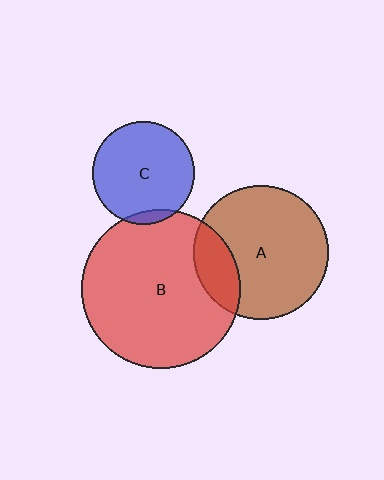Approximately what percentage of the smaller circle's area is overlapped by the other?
Approximately 5%.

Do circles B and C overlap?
Yes.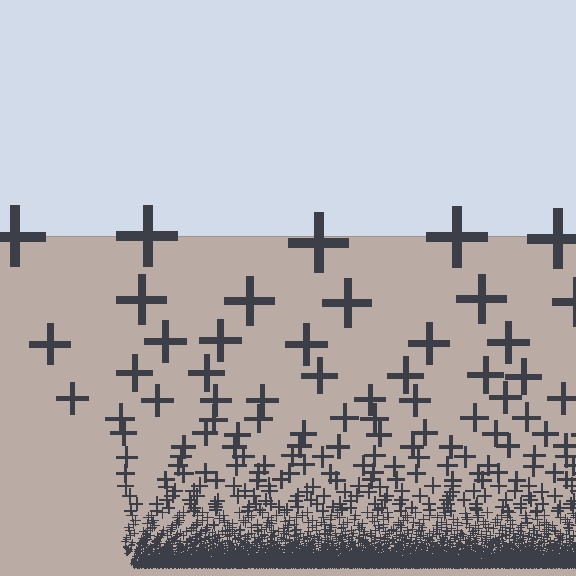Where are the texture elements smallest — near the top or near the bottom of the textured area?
Near the bottom.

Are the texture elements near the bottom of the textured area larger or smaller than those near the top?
Smaller. The gradient is inverted — elements near the bottom are smaller and denser.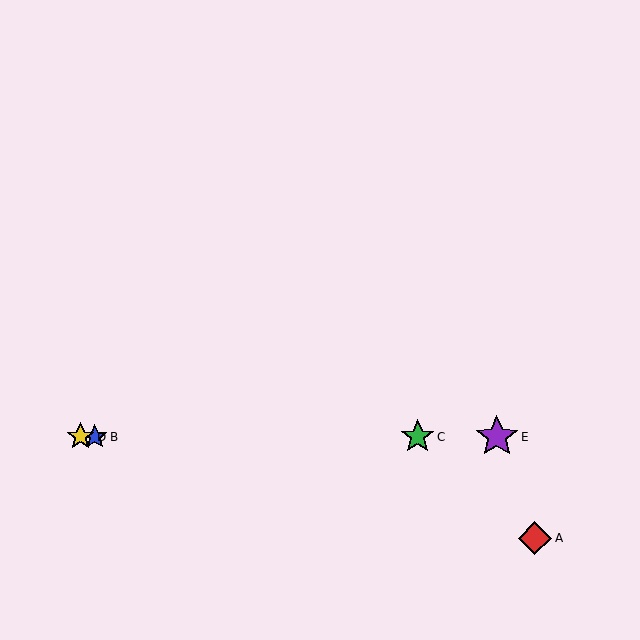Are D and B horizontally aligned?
Yes, both are at y≈437.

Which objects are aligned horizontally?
Objects B, C, D, E are aligned horizontally.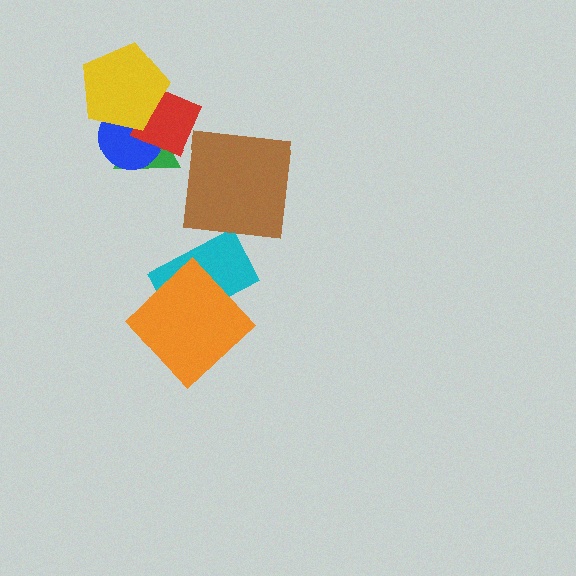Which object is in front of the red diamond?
The yellow pentagon is in front of the red diamond.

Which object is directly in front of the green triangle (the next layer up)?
The blue circle is directly in front of the green triangle.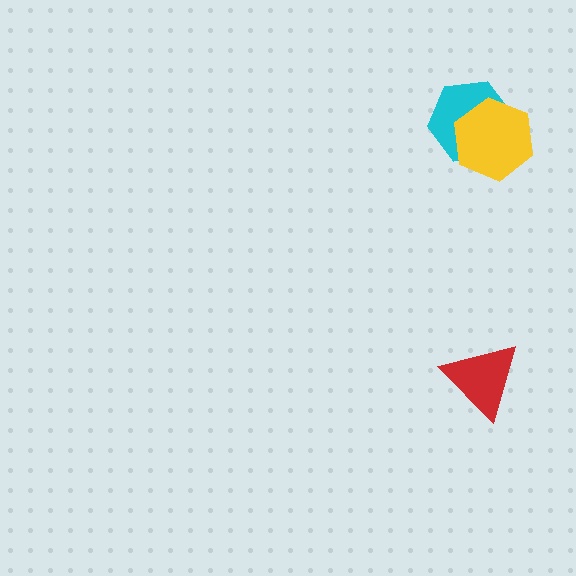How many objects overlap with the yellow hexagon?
1 object overlaps with the yellow hexagon.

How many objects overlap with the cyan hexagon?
1 object overlaps with the cyan hexagon.